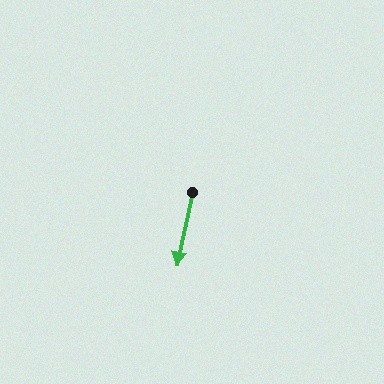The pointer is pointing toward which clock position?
Roughly 6 o'clock.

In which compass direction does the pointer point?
South.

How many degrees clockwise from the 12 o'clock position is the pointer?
Approximately 192 degrees.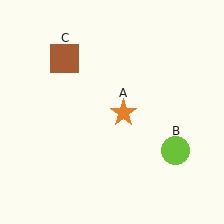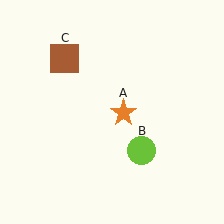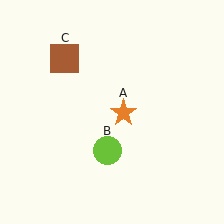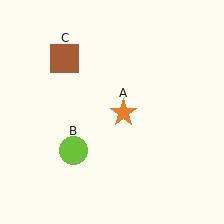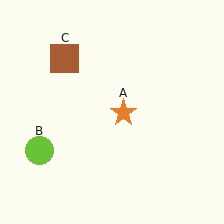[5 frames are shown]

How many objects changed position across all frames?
1 object changed position: lime circle (object B).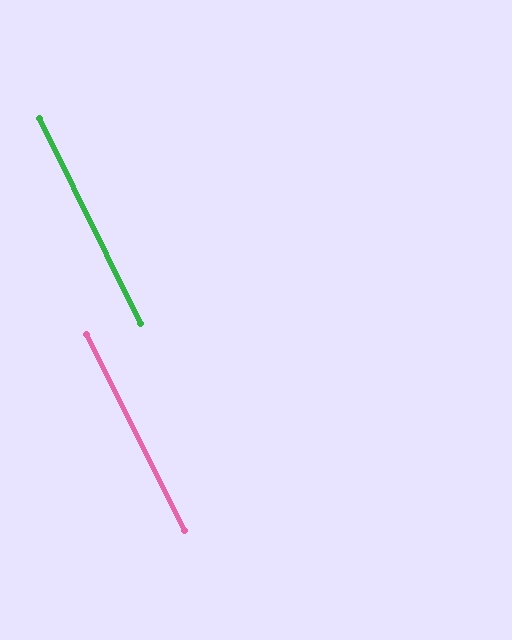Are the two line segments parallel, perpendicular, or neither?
Parallel — their directions differ by only 0.4°.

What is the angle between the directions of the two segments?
Approximately 0 degrees.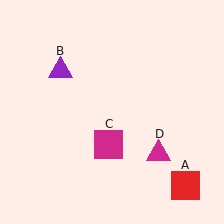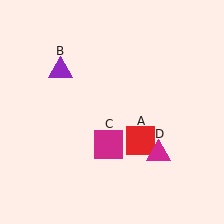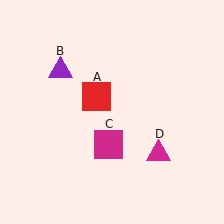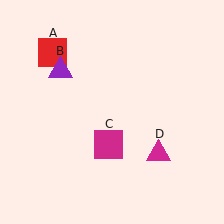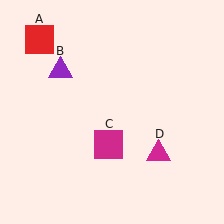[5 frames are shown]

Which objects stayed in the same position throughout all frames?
Purple triangle (object B) and magenta square (object C) and magenta triangle (object D) remained stationary.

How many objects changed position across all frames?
1 object changed position: red square (object A).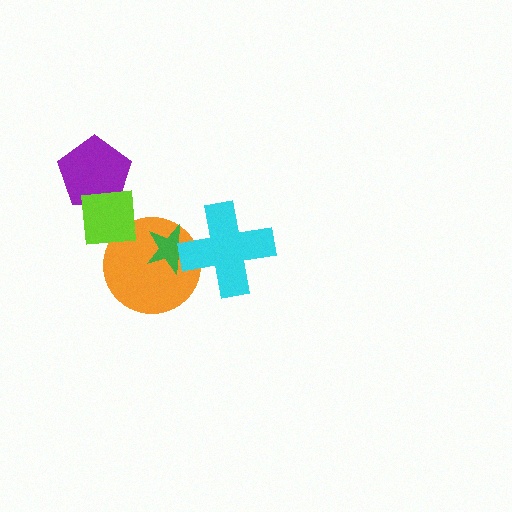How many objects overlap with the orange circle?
3 objects overlap with the orange circle.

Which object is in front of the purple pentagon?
The lime square is in front of the purple pentagon.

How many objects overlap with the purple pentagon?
1 object overlaps with the purple pentagon.